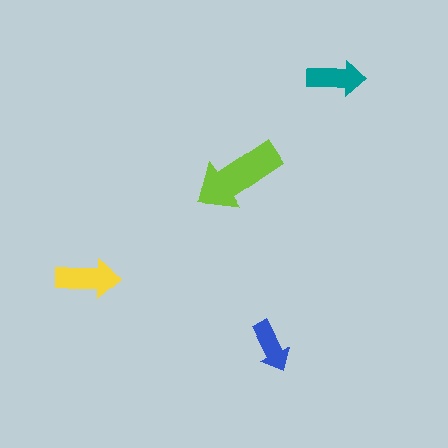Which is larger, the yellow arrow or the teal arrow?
The yellow one.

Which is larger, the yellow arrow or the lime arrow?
The lime one.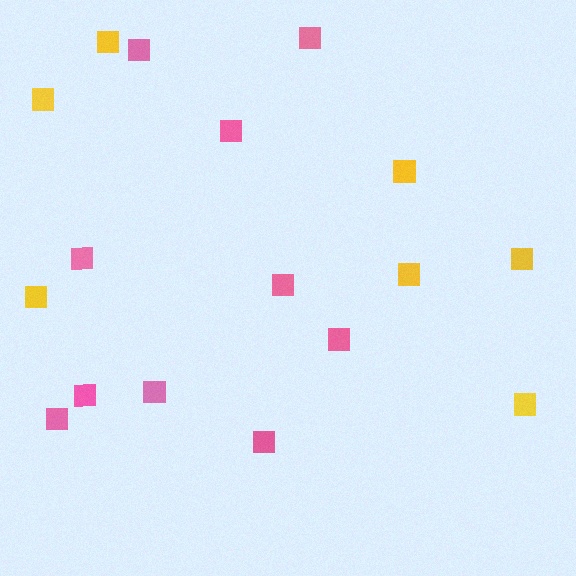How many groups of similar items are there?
There are 2 groups: one group of yellow squares (7) and one group of pink squares (10).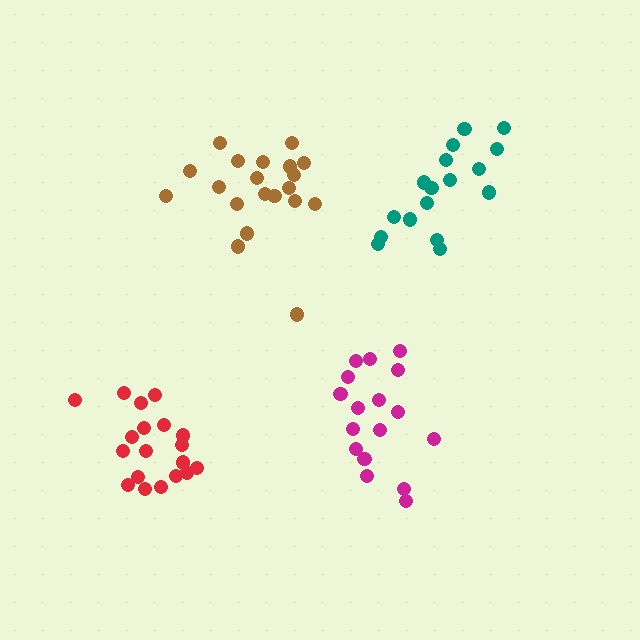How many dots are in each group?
Group 1: 20 dots, Group 2: 17 dots, Group 3: 17 dots, Group 4: 20 dots (74 total).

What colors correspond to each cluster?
The clusters are colored: brown, magenta, teal, red.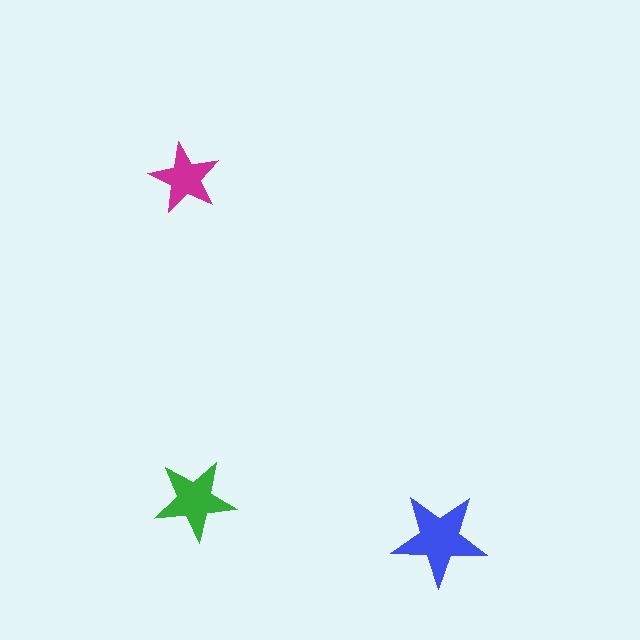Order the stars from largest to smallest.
the blue one, the green one, the magenta one.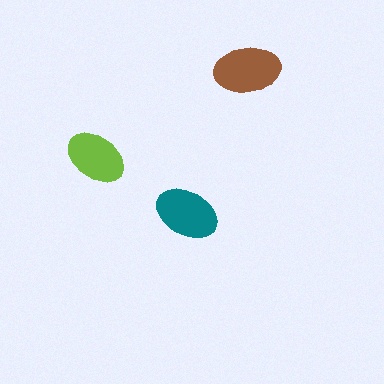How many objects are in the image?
There are 3 objects in the image.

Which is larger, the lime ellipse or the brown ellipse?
The brown one.